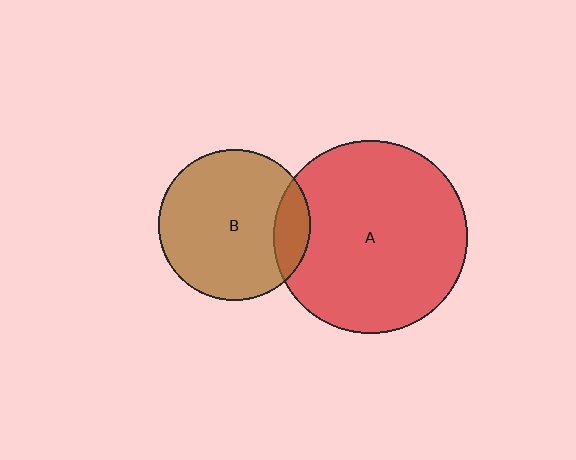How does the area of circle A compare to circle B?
Approximately 1.6 times.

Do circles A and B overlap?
Yes.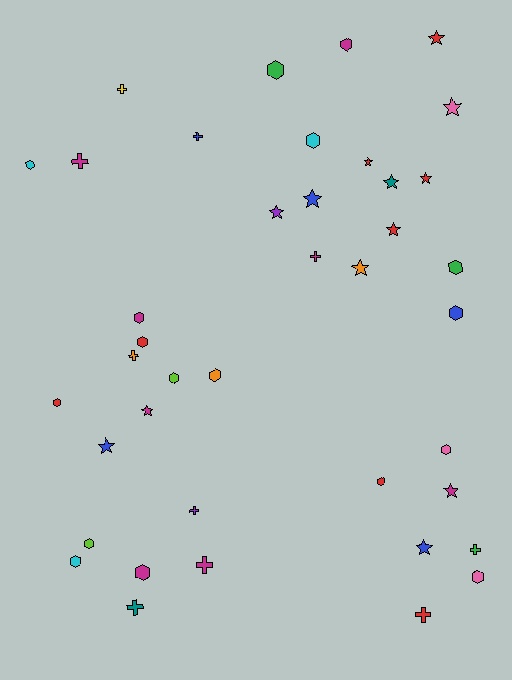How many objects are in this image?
There are 40 objects.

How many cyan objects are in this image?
There are 3 cyan objects.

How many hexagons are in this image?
There are 17 hexagons.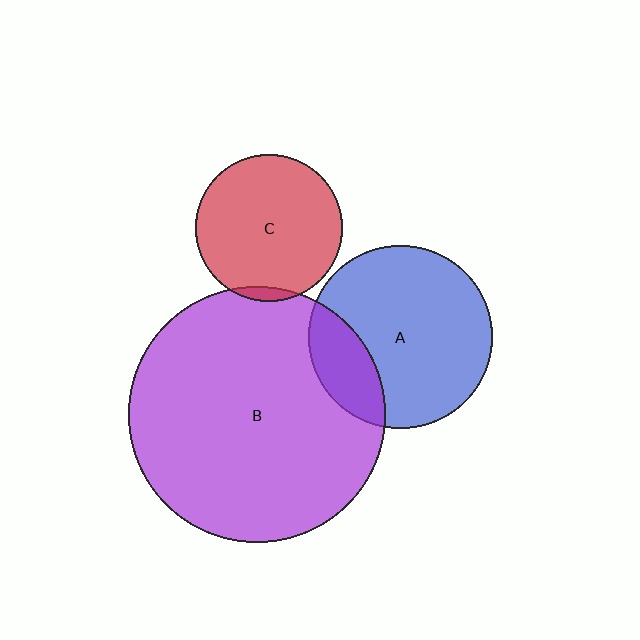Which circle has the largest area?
Circle B (purple).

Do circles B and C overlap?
Yes.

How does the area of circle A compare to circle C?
Approximately 1.6 times.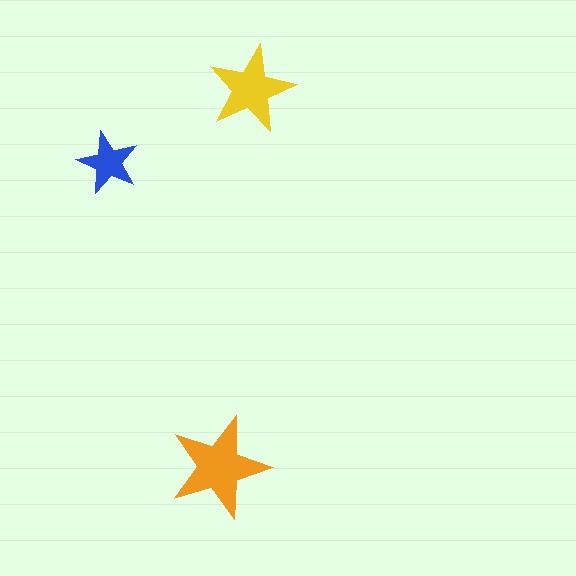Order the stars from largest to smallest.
the orange one, the yellow one, the blue one.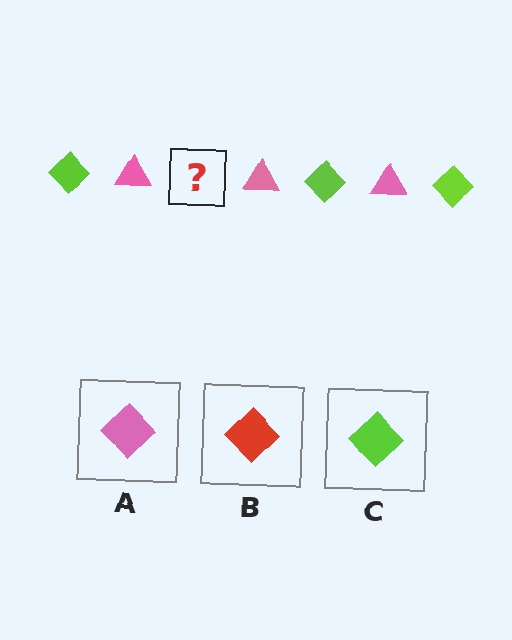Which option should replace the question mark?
Option C.